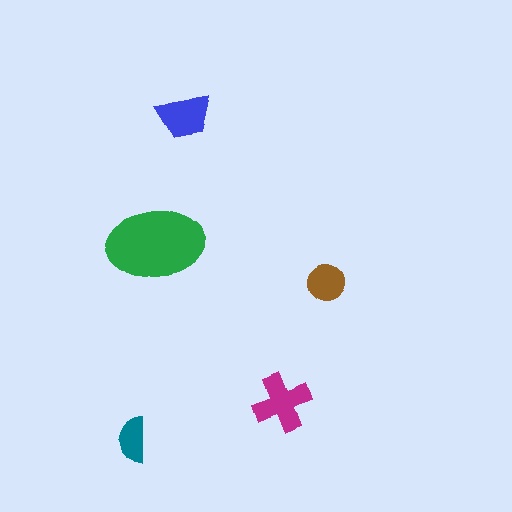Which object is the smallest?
The teal semicircle.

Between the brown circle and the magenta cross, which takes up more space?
The magenta cross.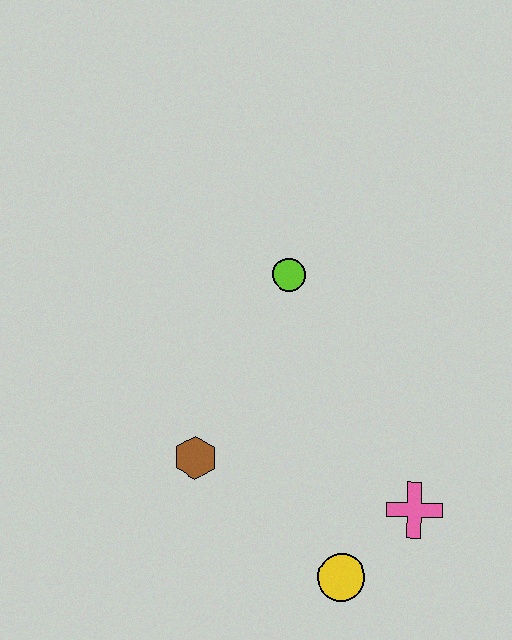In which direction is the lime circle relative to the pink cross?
The lime circle is above the pink cross.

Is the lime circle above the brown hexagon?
Yes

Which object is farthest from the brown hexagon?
The pink cross is farthest from the brown hexagon.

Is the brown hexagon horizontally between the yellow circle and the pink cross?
No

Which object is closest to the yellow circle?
The pink cross is closest to the yellow circle.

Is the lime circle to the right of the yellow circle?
No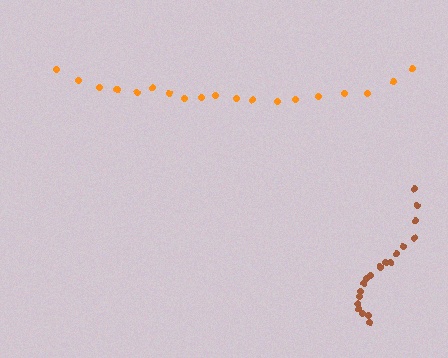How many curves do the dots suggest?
There are 2 distinct paths.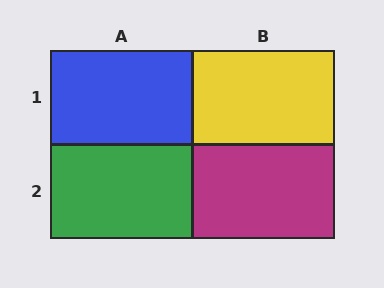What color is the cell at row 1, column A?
Blue.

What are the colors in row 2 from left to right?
Green, magenta.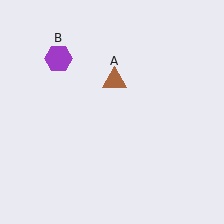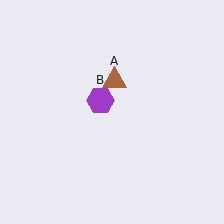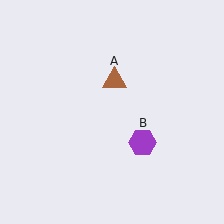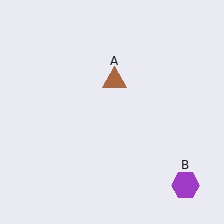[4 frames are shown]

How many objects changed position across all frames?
1 object changed position: purple hexagon (object B).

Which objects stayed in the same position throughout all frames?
Brown triangle (object A) remained stationary.